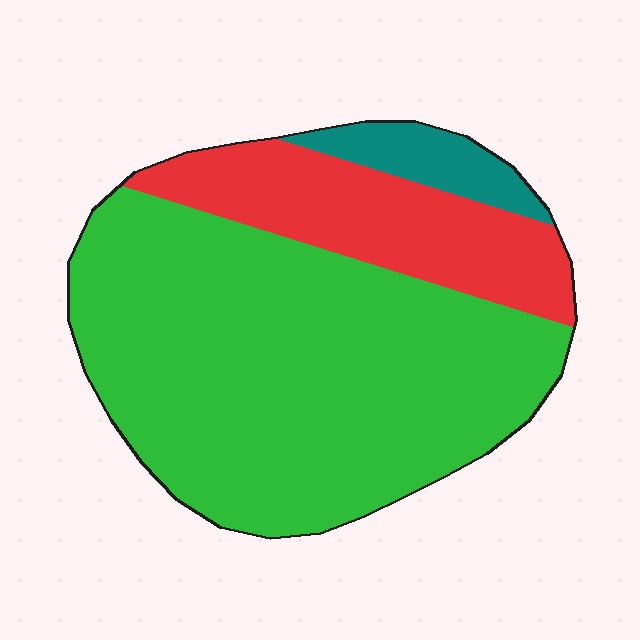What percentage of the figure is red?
Red takes up about one quarter (1/4) of the figure.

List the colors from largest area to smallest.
From largest to smallest: green, red, teal.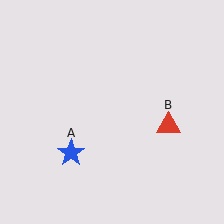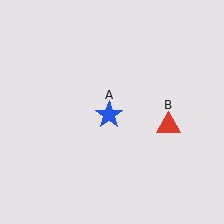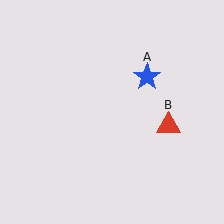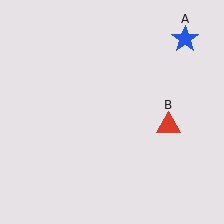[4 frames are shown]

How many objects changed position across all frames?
1 object changed position: blue star (object A).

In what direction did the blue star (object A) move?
The blue star (object A) moved up and to the right.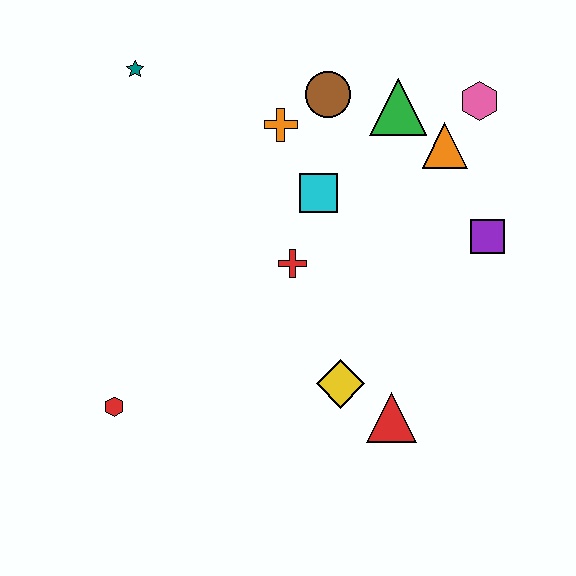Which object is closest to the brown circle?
The orange cross is closest to the brown circle.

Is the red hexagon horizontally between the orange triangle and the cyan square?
No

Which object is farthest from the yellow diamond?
The teal star is farthest from the yellow diamond.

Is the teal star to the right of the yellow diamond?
No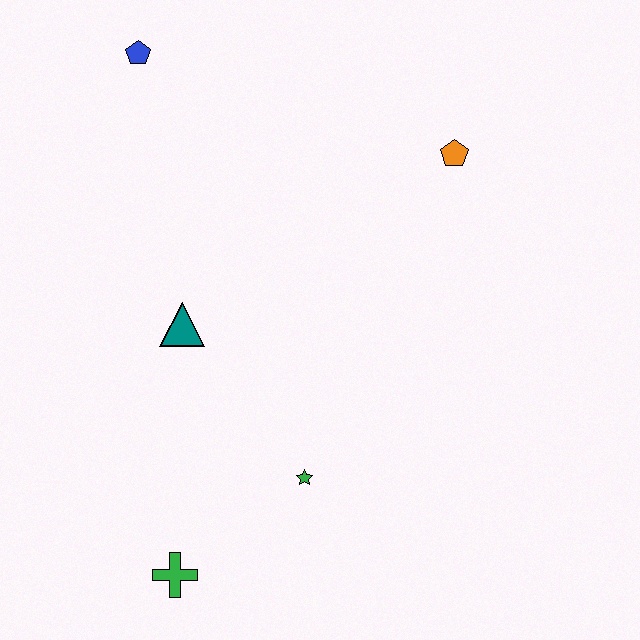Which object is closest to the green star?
The green cross is closest to the green star.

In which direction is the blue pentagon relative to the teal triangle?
The blue pentagon is above the teal triangle.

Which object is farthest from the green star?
The blue pentagon is farthest from the green star.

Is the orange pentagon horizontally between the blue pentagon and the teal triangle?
No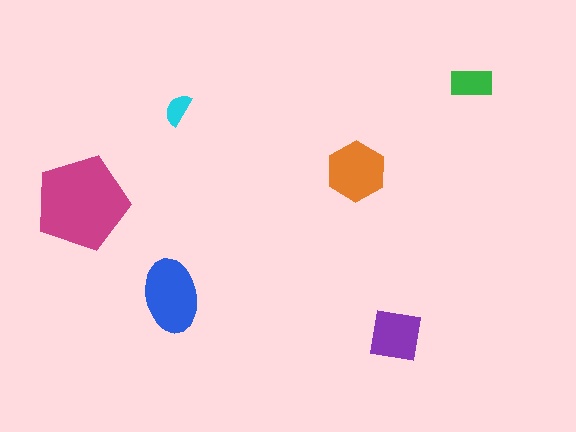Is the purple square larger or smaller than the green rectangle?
Larger.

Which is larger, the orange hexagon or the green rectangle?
The orange hexagon.